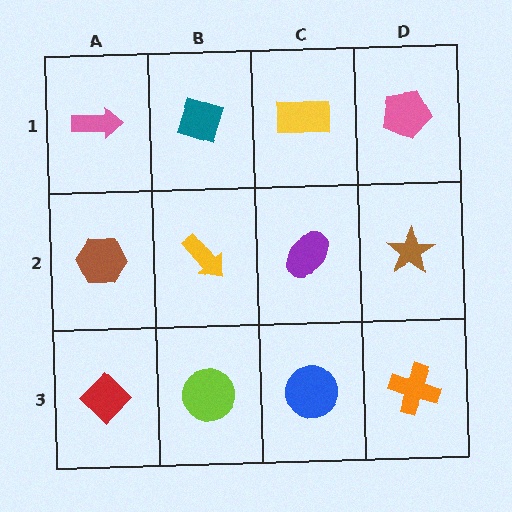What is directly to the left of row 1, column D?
A yellow rectangle.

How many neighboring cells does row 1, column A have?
2.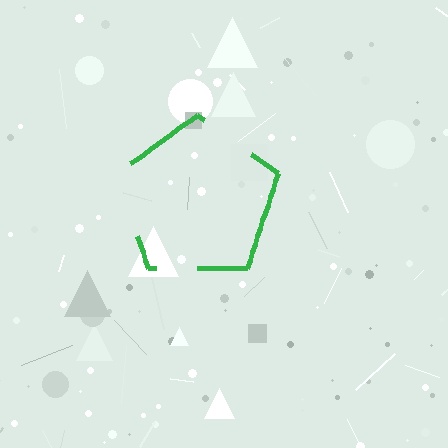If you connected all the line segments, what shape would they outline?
They would outline a pentagon.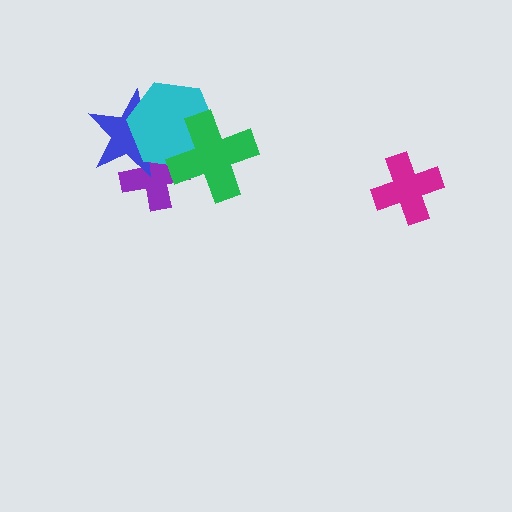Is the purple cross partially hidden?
Yes, it is partially covered by another shape.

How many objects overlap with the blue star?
2 objects overlap with the blue star.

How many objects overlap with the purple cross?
3 objects overlap with the purple cross.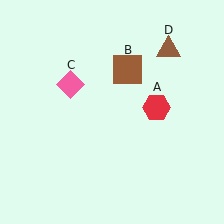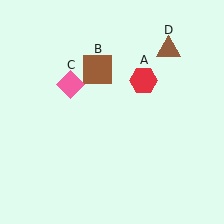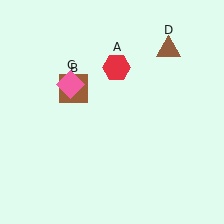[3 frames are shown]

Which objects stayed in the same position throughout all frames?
Pink diamond (object C) and brown triangle (object D) remained stationary.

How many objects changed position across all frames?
2 objects changed position: red hexagon (object A), brown square (object B).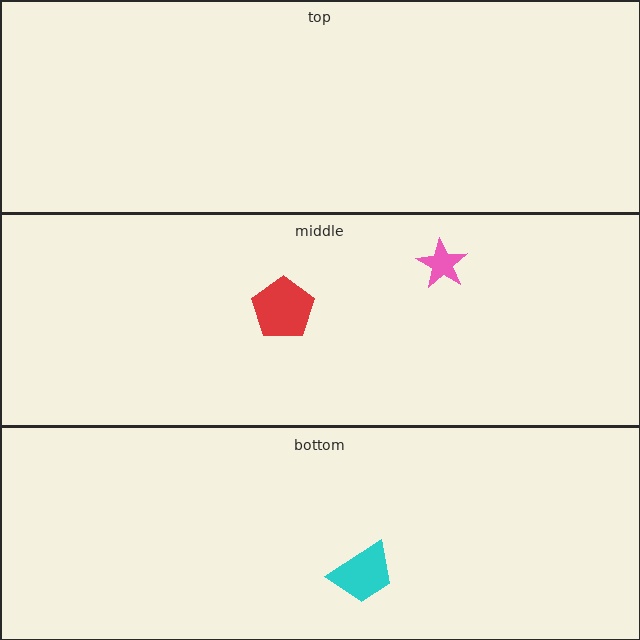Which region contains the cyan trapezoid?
The bottom region.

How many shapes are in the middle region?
2.